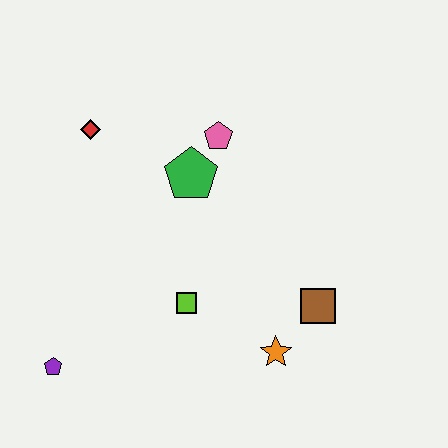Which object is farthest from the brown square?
The red diamond is farthest from the brown square.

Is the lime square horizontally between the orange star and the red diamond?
Yes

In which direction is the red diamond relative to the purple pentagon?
The red diamond is above the purple pentagon.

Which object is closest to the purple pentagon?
The lime square is closest to the purple pentagon.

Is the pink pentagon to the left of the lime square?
No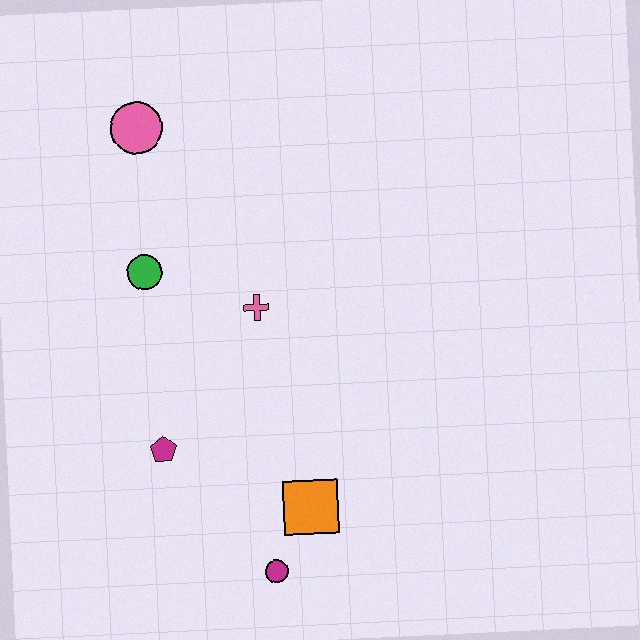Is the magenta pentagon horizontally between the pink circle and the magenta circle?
Yes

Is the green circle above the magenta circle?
Yes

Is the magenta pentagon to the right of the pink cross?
No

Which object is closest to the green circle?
The pink cross is closest to the green circle.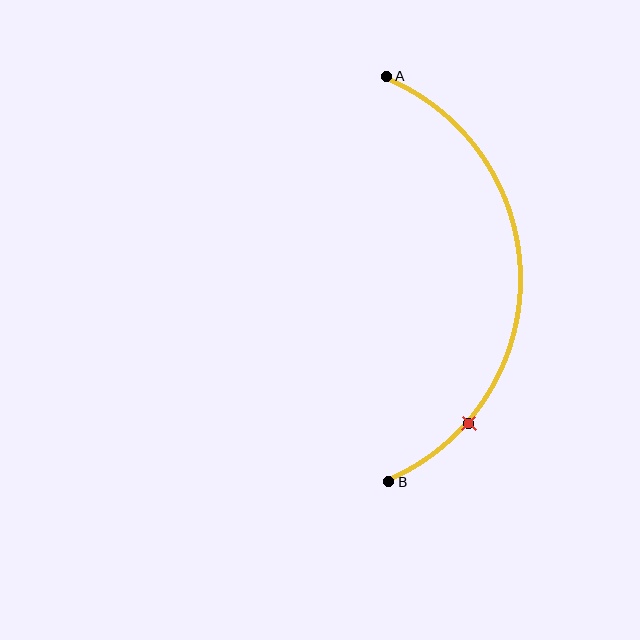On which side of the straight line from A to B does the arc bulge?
The arc bulges to the right of the straight line connecting A and B.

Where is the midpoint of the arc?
The arc midpoint is the point on the curve farthest from the straight line joining A and B. It sits to the right of that line.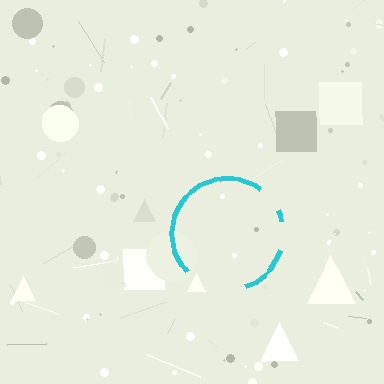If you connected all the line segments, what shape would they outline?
They would outline a circle.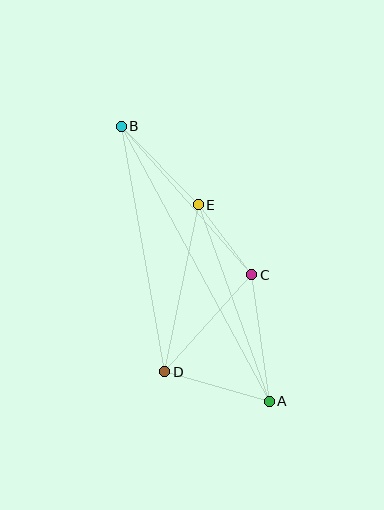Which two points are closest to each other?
Points C and E are closest to each other.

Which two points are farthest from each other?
Points A and B are farthest from each other.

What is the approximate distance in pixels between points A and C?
The distance between A and C is approximately 127 pixels.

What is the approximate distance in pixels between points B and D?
The distance between B and D is approximately 249 pixels.